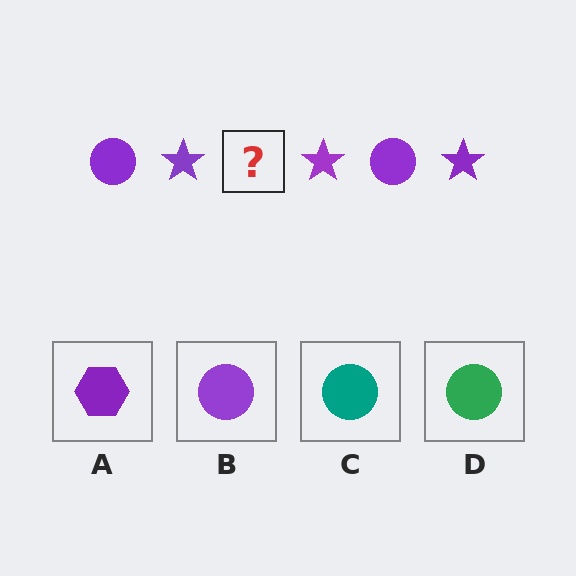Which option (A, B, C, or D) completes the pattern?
B.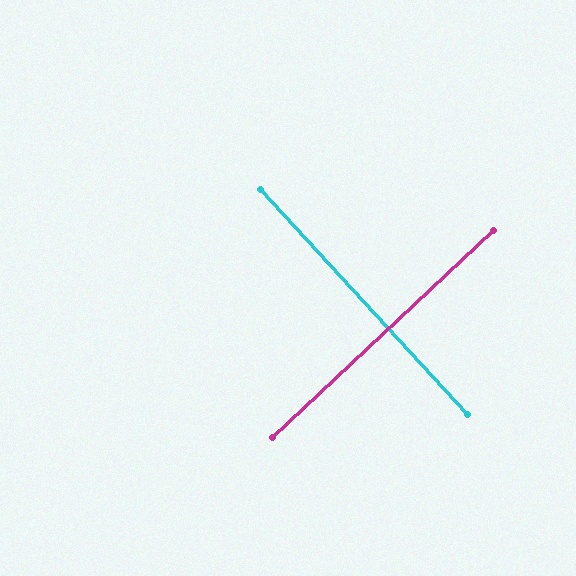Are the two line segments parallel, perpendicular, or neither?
Perpendicular — they meet at approximately 90°.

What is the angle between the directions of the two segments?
Approximately 90 degrees.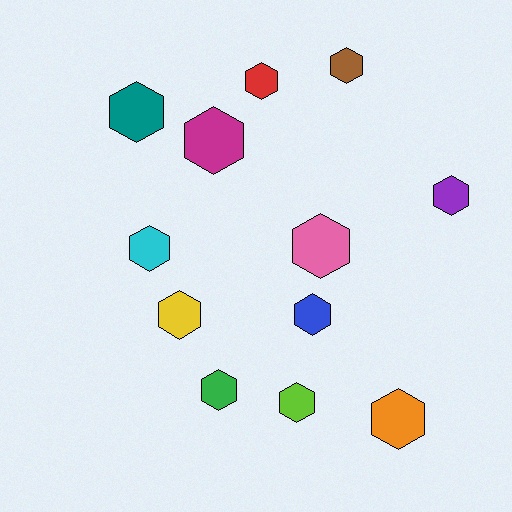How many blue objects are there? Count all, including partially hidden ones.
There is 1 blue object.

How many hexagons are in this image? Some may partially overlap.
There are 12 hexagons.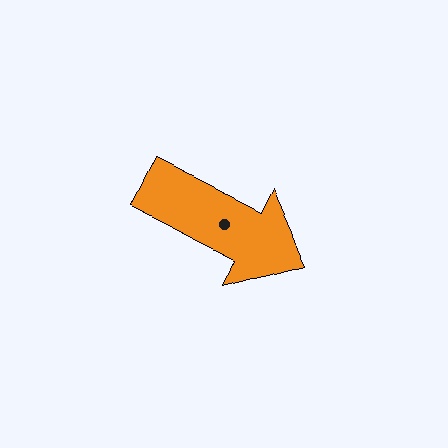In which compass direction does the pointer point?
Southeast.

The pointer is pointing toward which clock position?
Roughly 4 o'clock.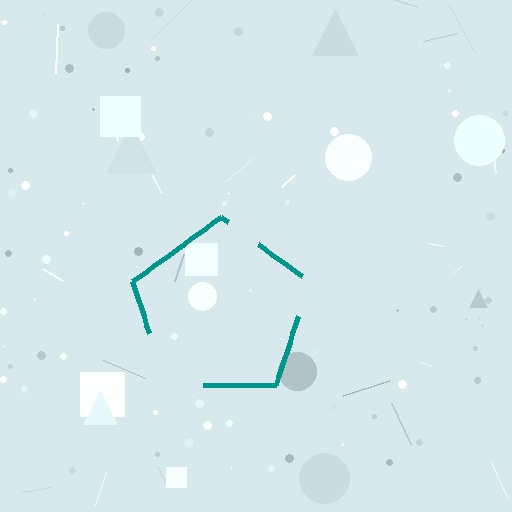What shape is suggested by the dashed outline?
The dashed outline suggests a pentagon.